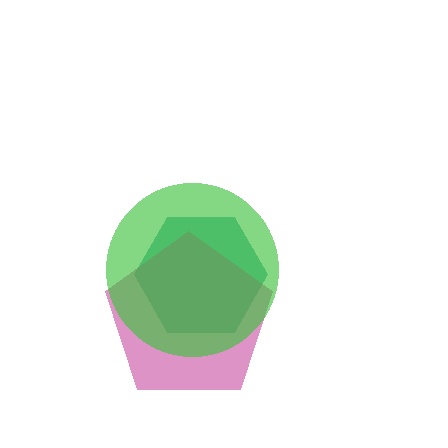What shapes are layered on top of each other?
The layered shapes are: a teal hexagon, a magenta pentagon, a green circle.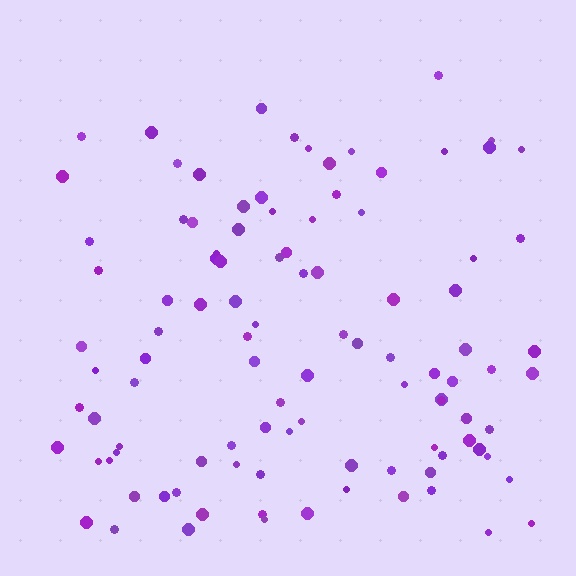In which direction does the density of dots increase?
From top to bottom, with the bottom side densest.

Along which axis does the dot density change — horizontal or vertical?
Vertical.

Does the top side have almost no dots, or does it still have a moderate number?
Still a moderate number, just noticeably fewer than the bottom.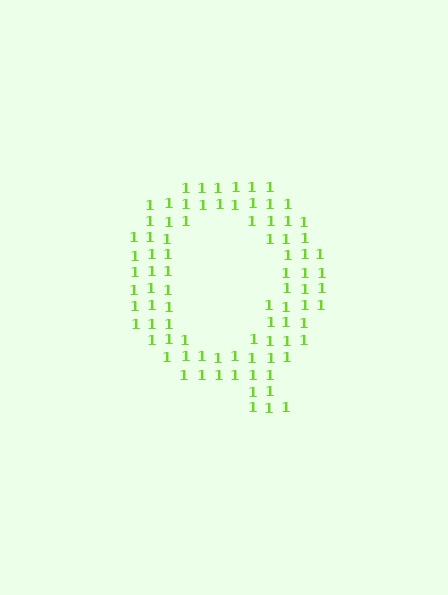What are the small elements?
The small elements are digit 1's.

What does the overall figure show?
The overall figure shows the letter Q.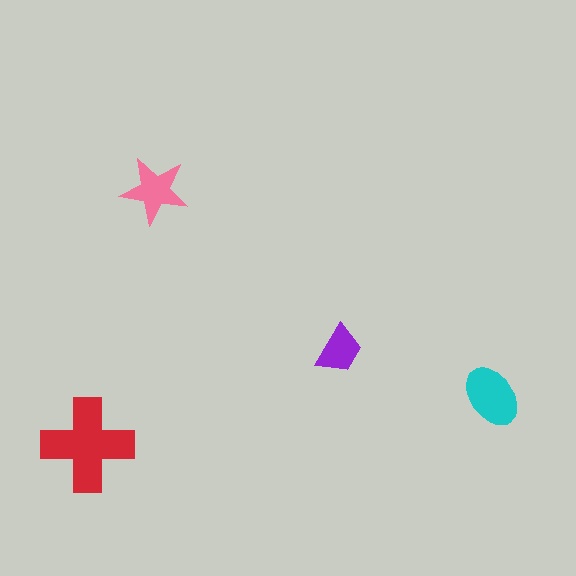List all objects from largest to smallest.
The red cross, the cyan ellipse, the pink star, the purple trapezoid.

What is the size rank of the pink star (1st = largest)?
3rd.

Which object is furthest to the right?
The cyan ellipse is rightmost.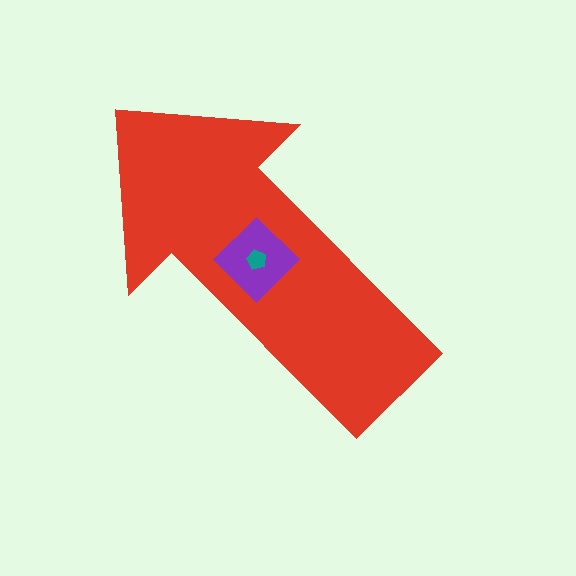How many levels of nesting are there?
3.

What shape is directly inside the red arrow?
The purple diamond.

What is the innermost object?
The teal pentagon.